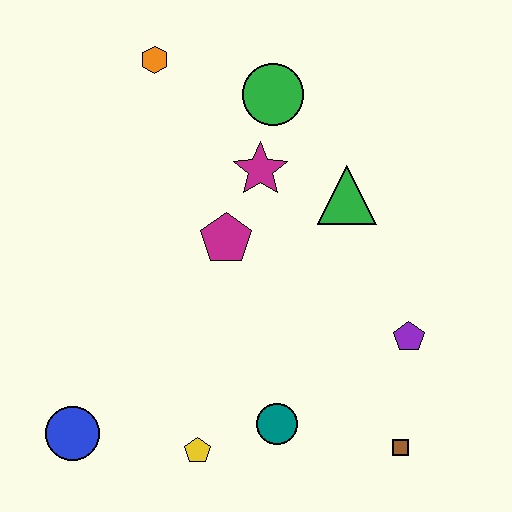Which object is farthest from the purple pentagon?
The orange hexagon is farthest from the purple pentagon.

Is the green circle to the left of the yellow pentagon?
No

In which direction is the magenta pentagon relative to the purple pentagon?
The magenta pentagon is to the left of the purple pentagon.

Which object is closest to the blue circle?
The yellow pentagon is closest to the blue circle.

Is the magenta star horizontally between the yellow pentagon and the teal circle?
Yes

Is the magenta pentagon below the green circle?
Yes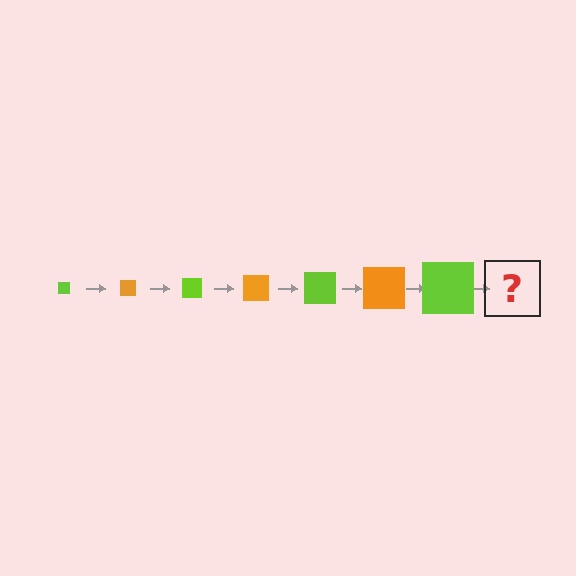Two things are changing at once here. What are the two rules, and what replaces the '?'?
The two rules are that the square grows larger each step and the color cycles through lime and orange. The '?' should be an orange square, larger than the previous one.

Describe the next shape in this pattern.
It should be an orange square, larger than the previous one.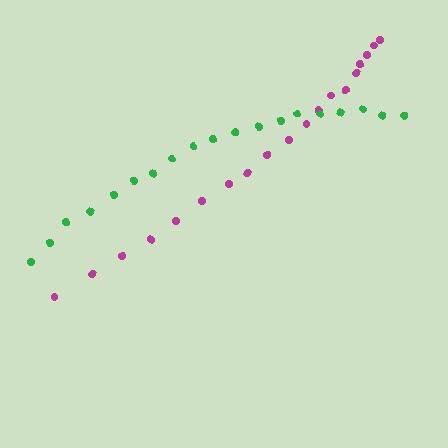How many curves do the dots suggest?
There are 2 distinct paths.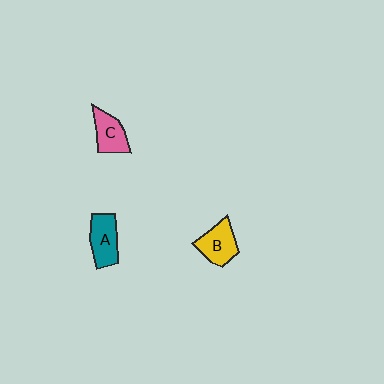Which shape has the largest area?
Shape A (teal).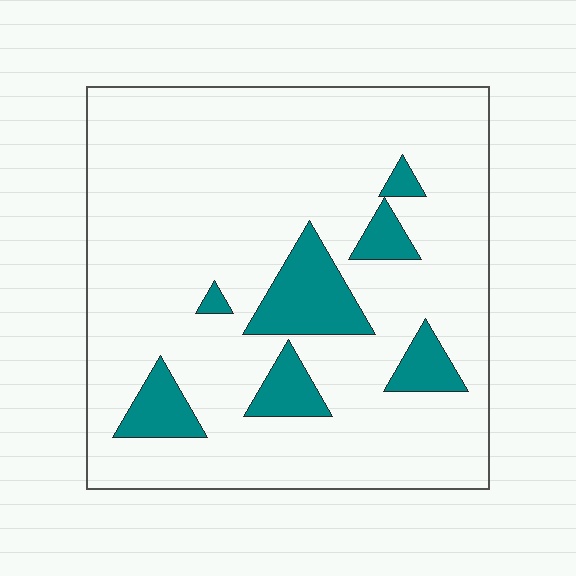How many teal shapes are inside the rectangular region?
7.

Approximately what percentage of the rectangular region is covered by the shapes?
Approximately 15%.